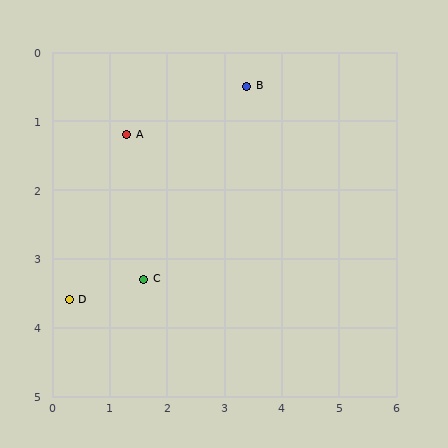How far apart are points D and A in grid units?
Points D and A are about 2.6 grid units apart.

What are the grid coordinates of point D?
Point D is at approximately (0.3, 3.6).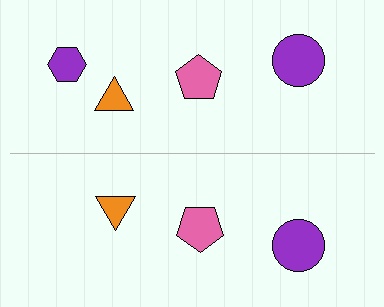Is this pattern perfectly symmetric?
No, the pattern is not perfectly symmetric. A purple hexagon is missing from the bottom side.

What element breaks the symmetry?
A purple hexagon is missing from the bottom side.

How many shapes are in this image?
There are 7 shapes in this image.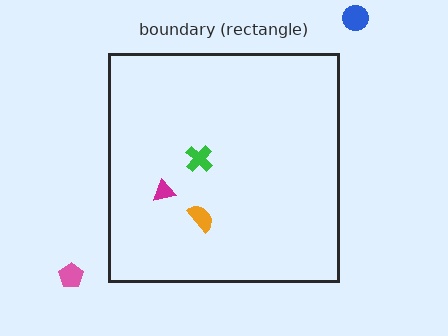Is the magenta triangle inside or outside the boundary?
Inside.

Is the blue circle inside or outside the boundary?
Outside.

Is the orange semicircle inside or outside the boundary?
Inside.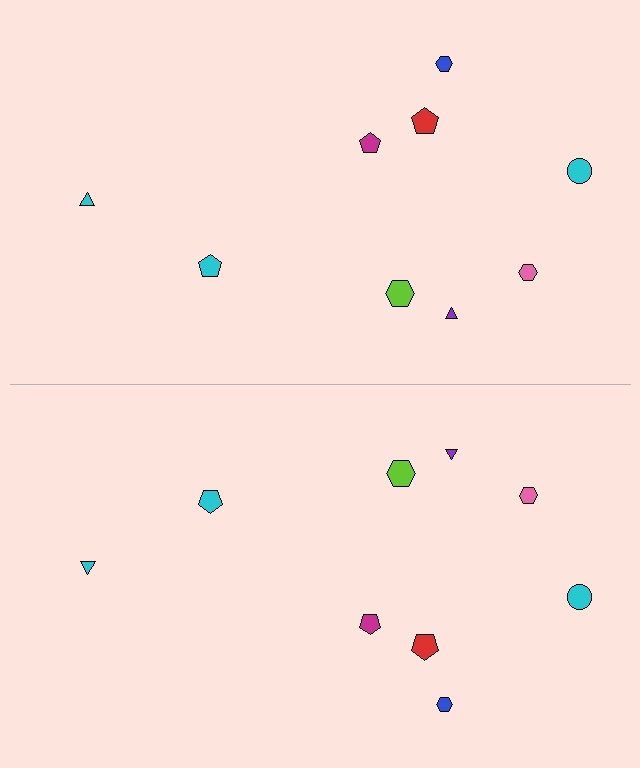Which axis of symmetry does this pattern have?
The pattern has a horizontal axis of symmetry running through the center of the image.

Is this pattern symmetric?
Yes, this pattern has bilateral (reflection) symmetry.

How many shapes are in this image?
There are 18 shapes in this image.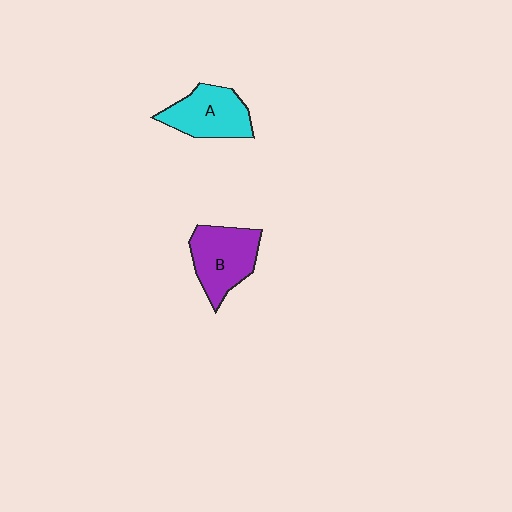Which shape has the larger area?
Shape B (purple).